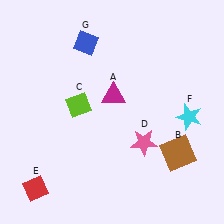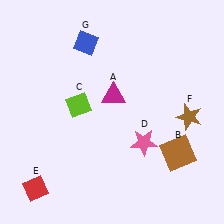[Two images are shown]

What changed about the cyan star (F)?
In Image 1, F is cyan. In Image 2, it changed to brown.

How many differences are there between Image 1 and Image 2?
There is 1 difference between the two images.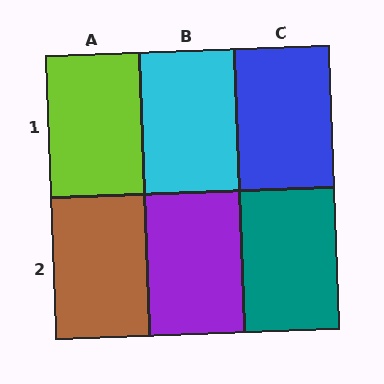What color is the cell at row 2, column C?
Teal.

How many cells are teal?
1 cell is teal.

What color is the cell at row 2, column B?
Purple.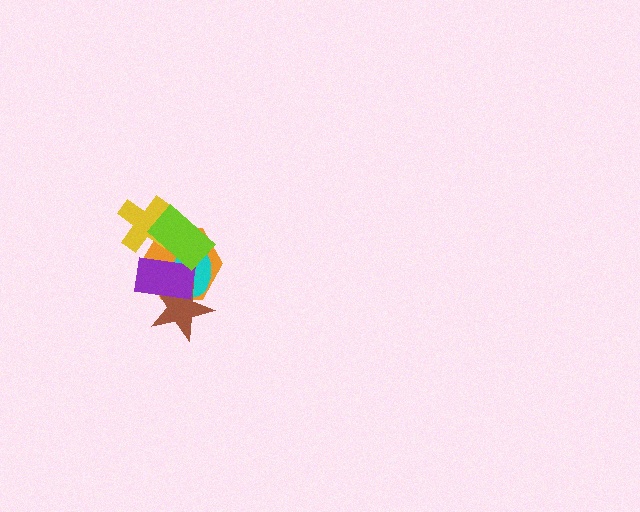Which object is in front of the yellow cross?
The lime rectangle is in front of the yellow cross.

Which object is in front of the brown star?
The purple rectangle is in front of the brown star.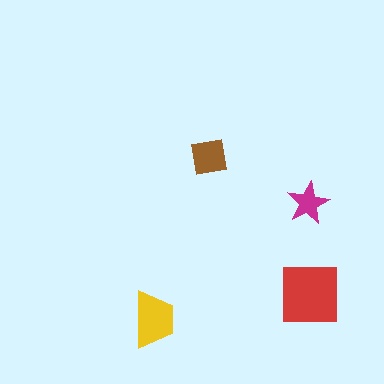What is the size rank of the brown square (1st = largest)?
3rd.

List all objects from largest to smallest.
The red square, the yellow trapezoid, the brown square, the magenta star.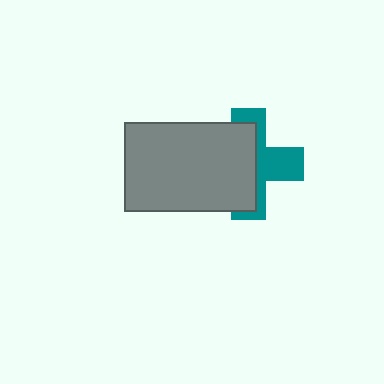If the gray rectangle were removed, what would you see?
You would see the complete teal cross.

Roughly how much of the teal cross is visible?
A small part of it is visible (roughly 43%).